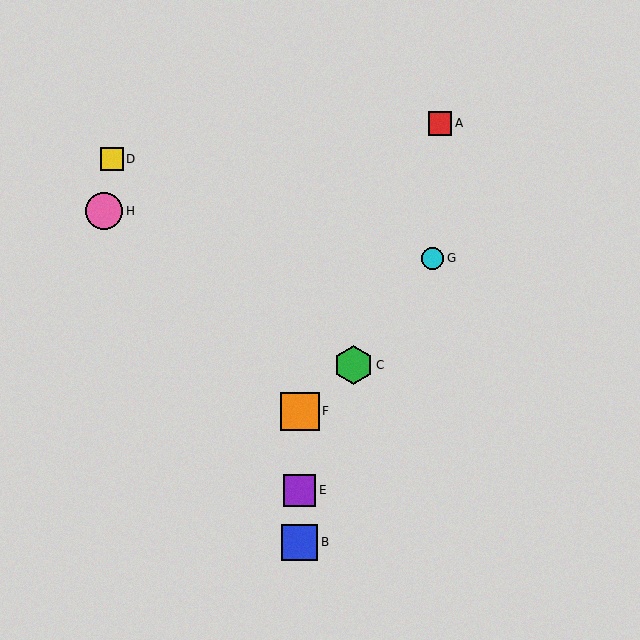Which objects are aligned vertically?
Objects B, E, F are aligned vertically.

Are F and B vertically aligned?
Yes, both are at x≈300.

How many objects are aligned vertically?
3 objects (B, E, F) are aligned vertically.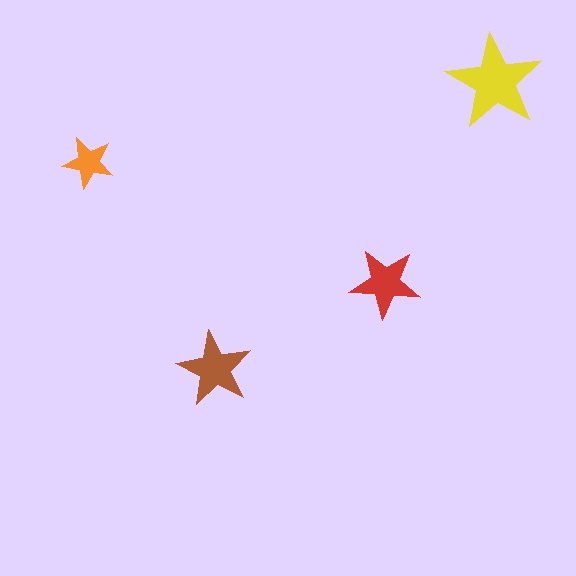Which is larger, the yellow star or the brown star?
The yellow one.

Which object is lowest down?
The brown star is bottommost.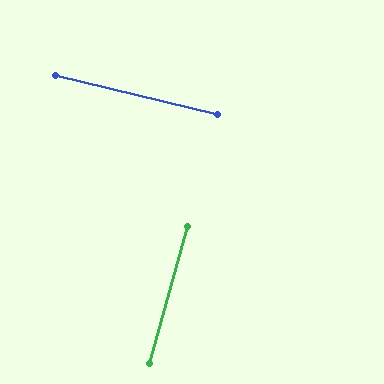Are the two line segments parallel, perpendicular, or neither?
Perpendicular — they meet at approximately 88°.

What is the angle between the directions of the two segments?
Approximately 88 degrees.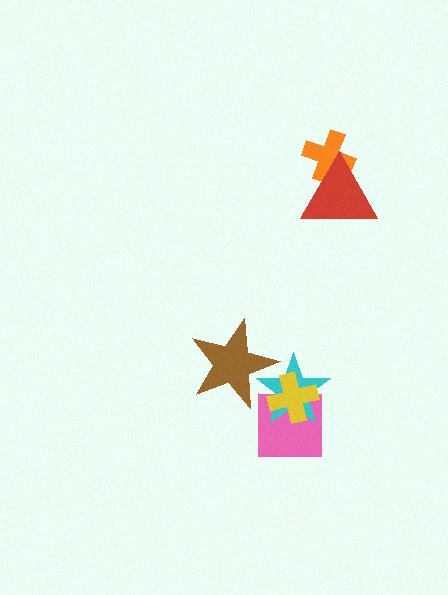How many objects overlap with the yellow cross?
2 objects overlap with the yellow cross.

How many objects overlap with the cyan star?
3 objects overlap with the cyan star.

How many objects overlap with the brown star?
1 object overlaps with the brown star.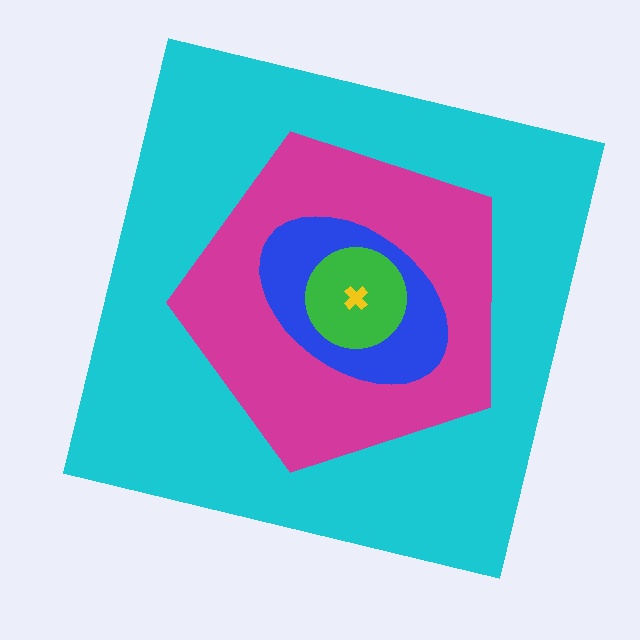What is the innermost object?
The yellow cross.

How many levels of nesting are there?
5.